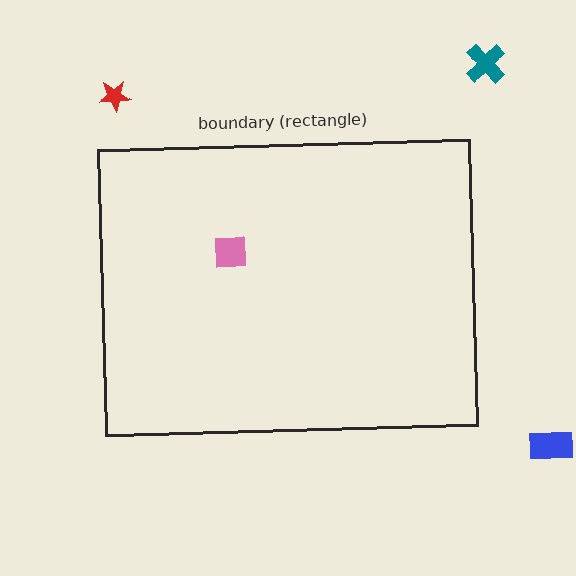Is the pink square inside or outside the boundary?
Inside.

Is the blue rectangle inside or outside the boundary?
Outside.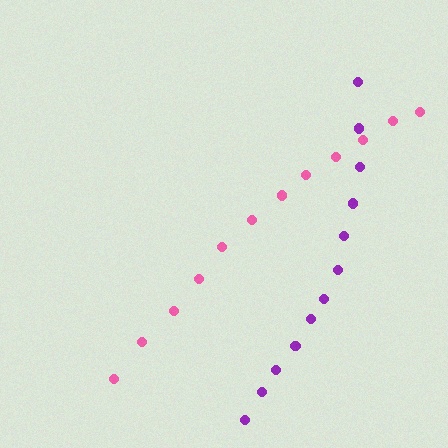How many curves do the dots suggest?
There are 2 distinct paths.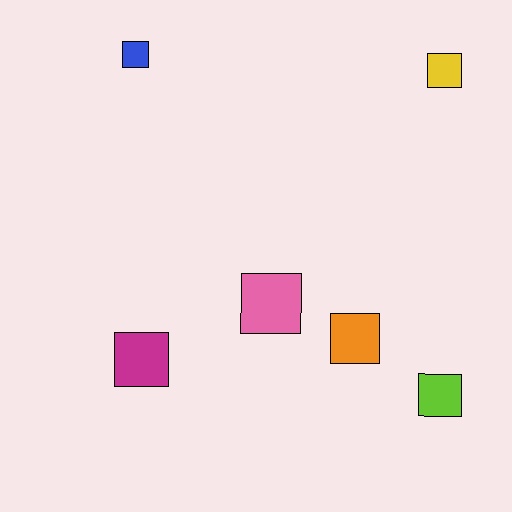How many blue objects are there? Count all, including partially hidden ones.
There is 1 blue object.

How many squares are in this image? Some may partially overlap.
There are 6 squares.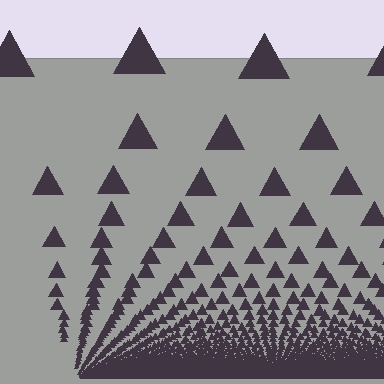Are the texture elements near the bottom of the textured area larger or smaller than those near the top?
Smaller. The gradient is inverted — elements near the bottom are smaller and denser.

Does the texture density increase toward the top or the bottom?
Density increases toward the bottom.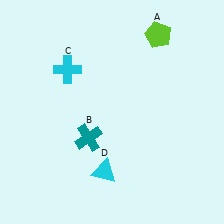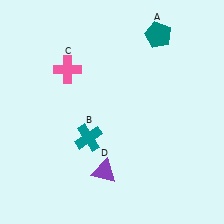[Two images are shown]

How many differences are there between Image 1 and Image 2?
There are 3 differences between the two images.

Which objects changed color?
A changed from lime to teal. C changed from cyan to pink. D changed from cyan to purple.